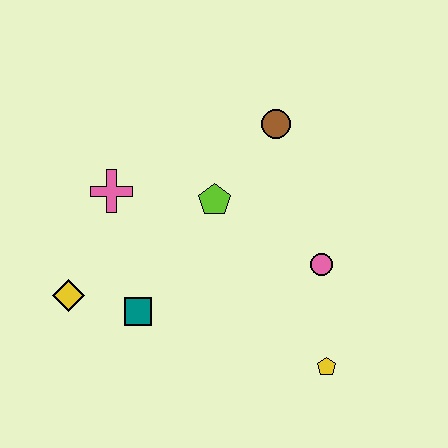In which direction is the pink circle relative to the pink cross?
The pink circle is to the right of the pink cross.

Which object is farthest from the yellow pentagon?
The pink cross is farthest from the yellow pentagon.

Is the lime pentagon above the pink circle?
Yes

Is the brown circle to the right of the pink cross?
Yes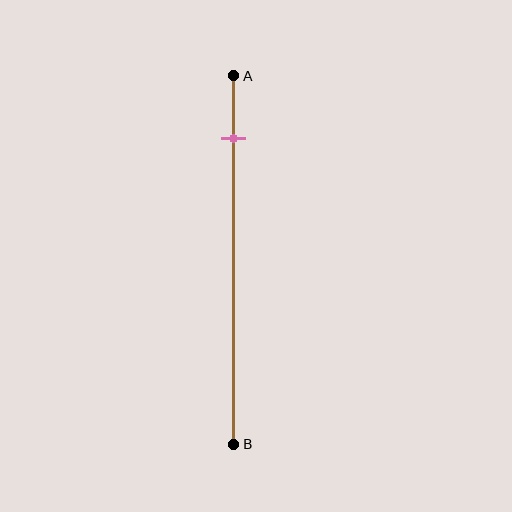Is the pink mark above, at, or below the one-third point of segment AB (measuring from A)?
The pink mark is above the one-third point of segment AB.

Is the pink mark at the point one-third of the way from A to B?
No, the mark is at about 15% from A, not at the 33% one-third point.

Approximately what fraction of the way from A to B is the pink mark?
The pink mark is approximately 15% of the way from A to B.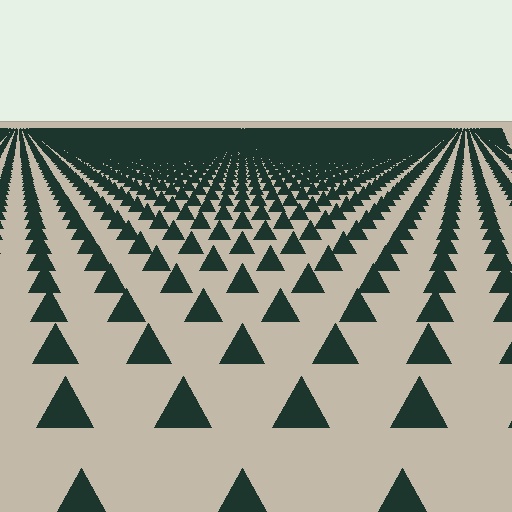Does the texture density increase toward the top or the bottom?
Density increases toward the top.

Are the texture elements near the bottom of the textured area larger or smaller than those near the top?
Larger. Near the bottom, elements are closer to the viewer and appear at a bigger on-screen size.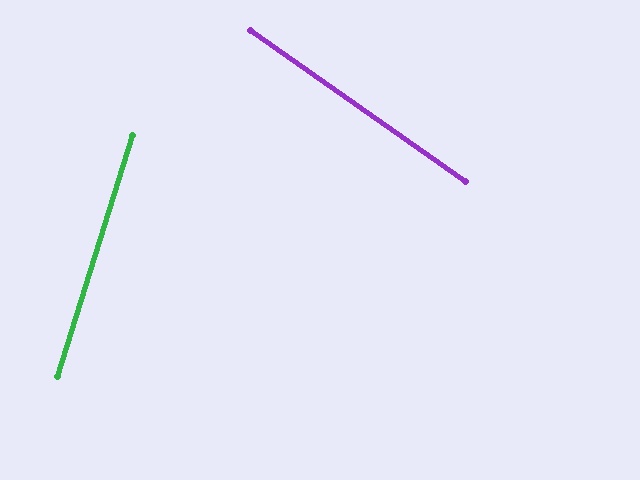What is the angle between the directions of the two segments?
Approximately 72 degrees.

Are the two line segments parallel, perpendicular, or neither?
Neither parallel nor perpendicular — they differ by about 72°.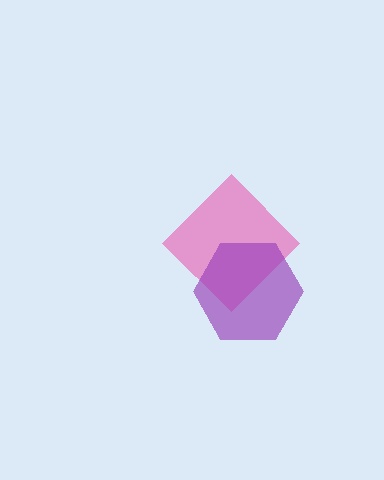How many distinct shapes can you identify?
There are 2 distinct shapes: a pink diamond, a purple hexagon.